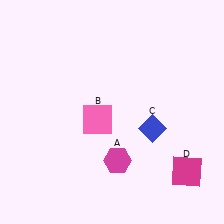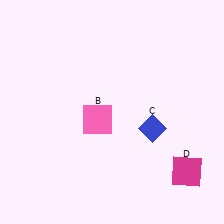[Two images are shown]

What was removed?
The magenta hexagon (A) was removed in Image 2.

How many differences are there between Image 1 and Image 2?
There is 1 difference between the two images.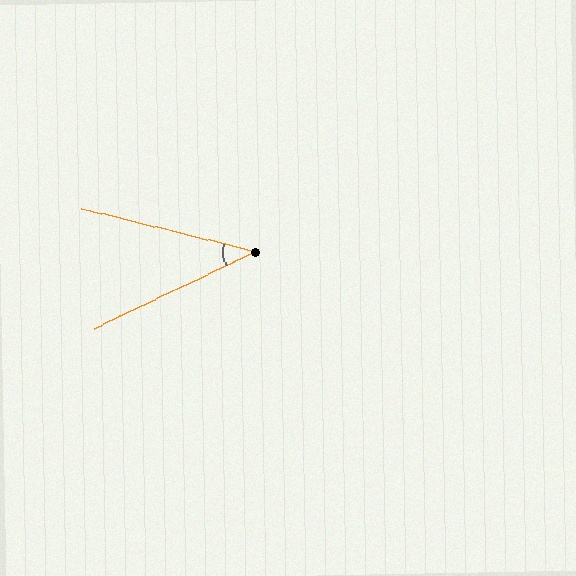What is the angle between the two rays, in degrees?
Approximately 39 degrees.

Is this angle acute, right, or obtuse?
It is acute.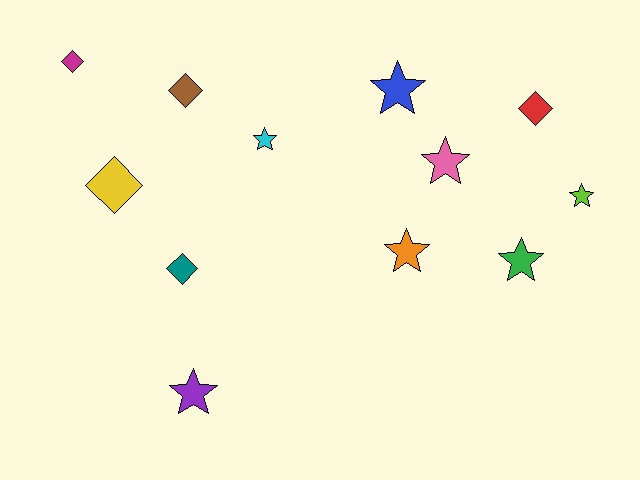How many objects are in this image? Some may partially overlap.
There are 12 objects.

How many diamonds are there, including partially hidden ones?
There are 5 diamonds.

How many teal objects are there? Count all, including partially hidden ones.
There is 1 teal object.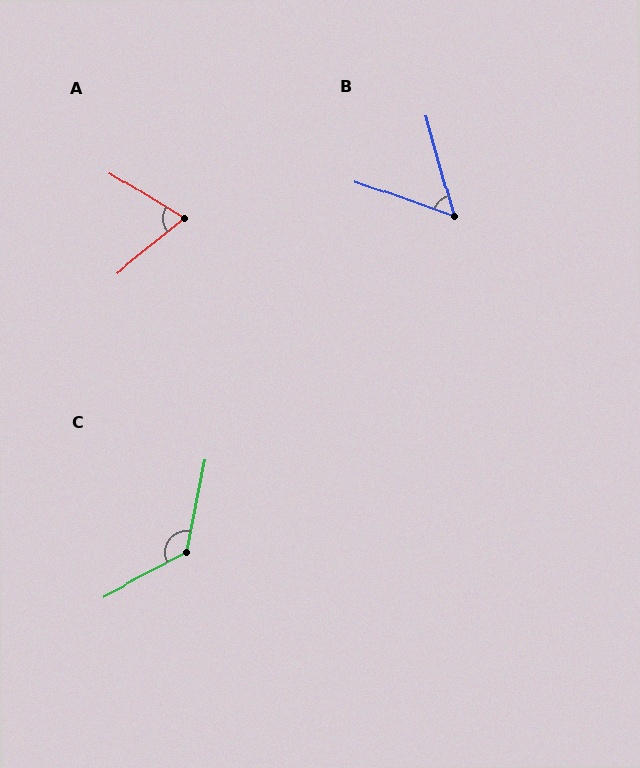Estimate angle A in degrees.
Approximately 71 degrees.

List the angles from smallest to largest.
B (55°), A (71°), C (129°).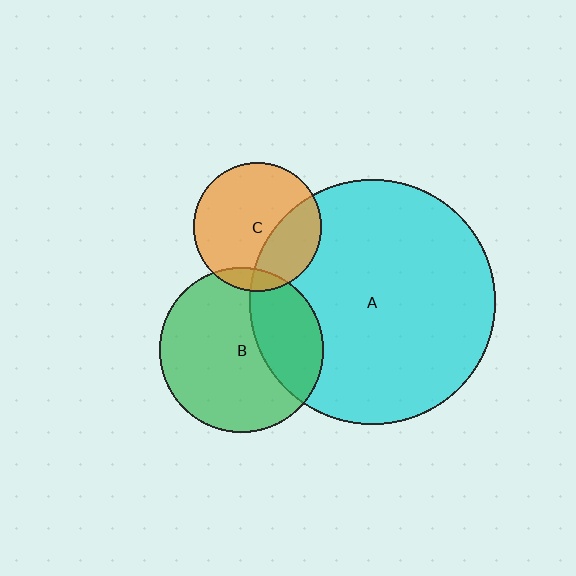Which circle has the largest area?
Circle A (cyan).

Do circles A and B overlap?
Yes.